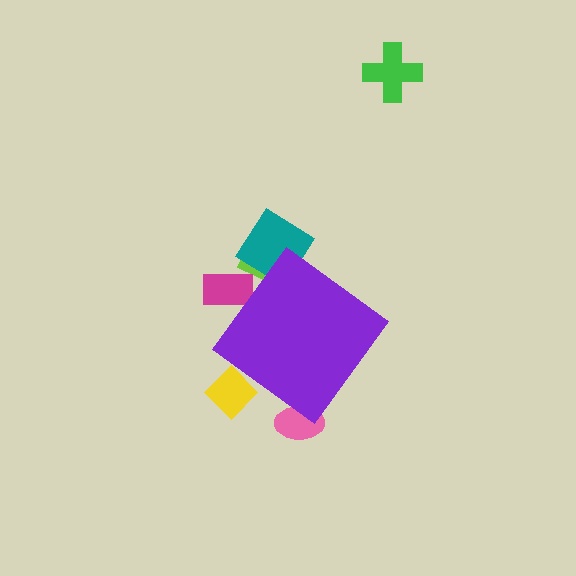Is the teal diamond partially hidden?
Yes, the teal diamond is partially hidden behind the purple diamond.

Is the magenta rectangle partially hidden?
Yes, the magenta rectangle is partially hidden behind the purple diamond.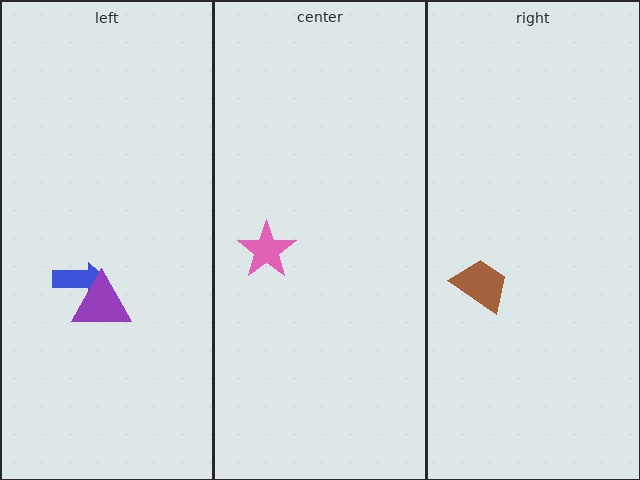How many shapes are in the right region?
1.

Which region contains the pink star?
The center region.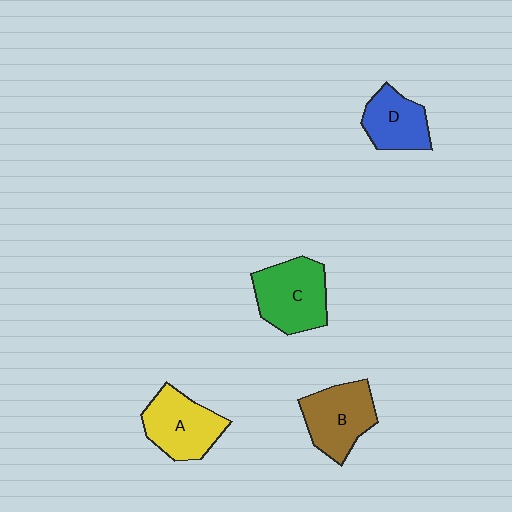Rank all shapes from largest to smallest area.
From largest to smallest: C (green), B (brown), A (yellow), D (blue).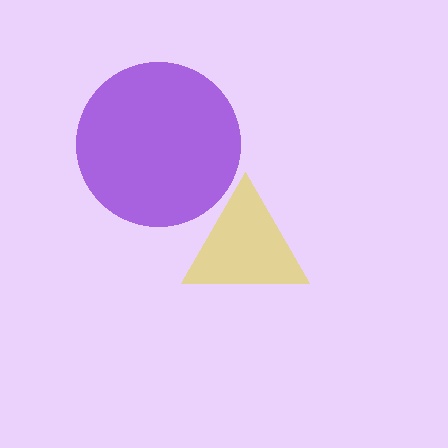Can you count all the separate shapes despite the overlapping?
Yes, there are 2 separate shapes.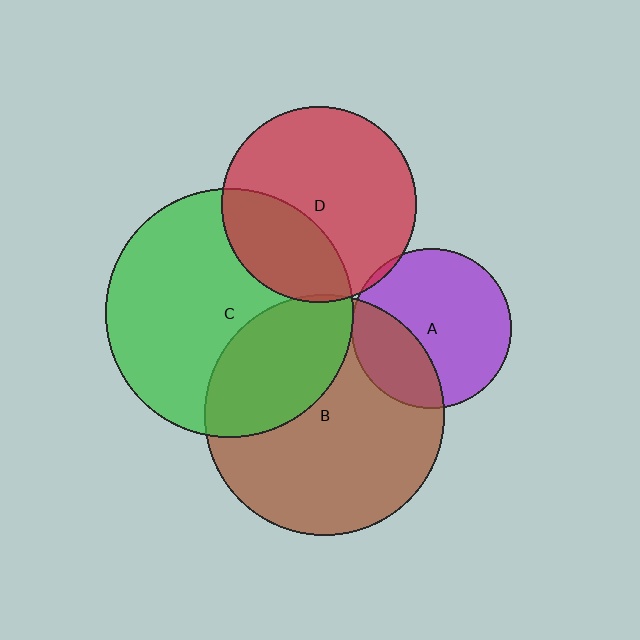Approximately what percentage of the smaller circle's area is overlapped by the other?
Approximately 30%.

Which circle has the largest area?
Circle C (green).